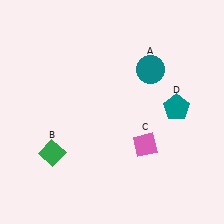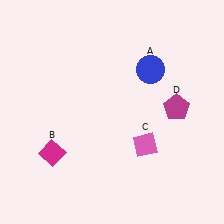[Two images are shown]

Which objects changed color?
A changed from teal to blue. B changed from green to magenta. D changed from teal to magenta.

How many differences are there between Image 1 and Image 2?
There are 3 differences between the two images.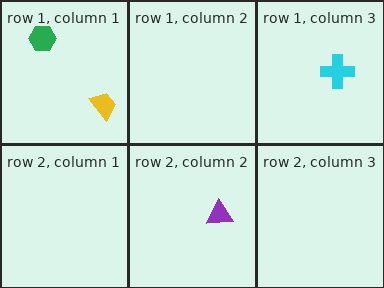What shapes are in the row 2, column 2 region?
The purple triangle.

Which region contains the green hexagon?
The row 1, column 1 region.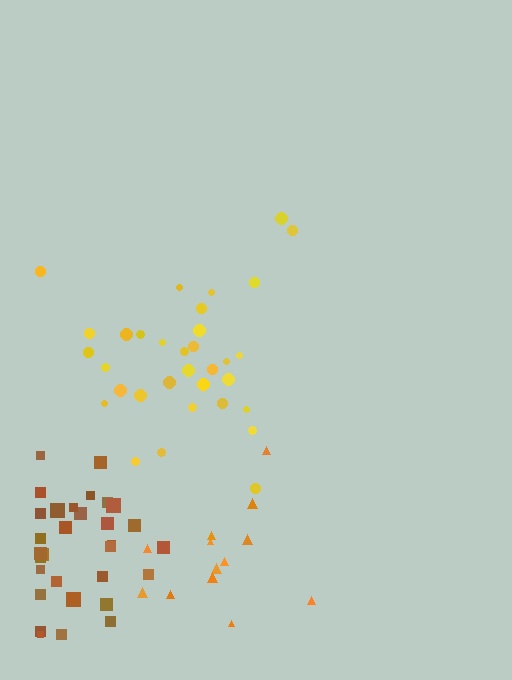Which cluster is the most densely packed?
Brown.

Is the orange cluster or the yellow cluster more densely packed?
Yellow.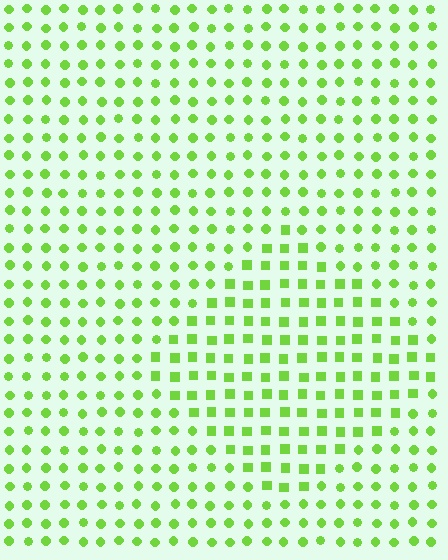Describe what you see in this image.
The image is filled with small lime elements arranged in a uniform grid. A diamond-shaped region contains squares, while the surrounding area contains circles. The boundary is defined purely by the change in element shape.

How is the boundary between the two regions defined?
The boundary is defined by a change in element shape: squares inside vs. circles outside. All elements share the same color and spacing.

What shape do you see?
I see a diamond.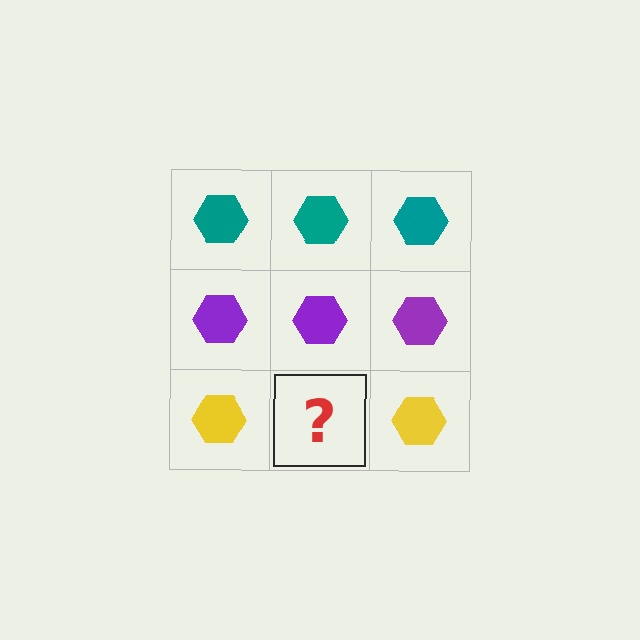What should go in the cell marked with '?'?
The missing cell should contain a yellow hexagon.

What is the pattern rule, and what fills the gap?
The rule is that each row has a consistent color. The gap should be filled with a yellow hexagon.